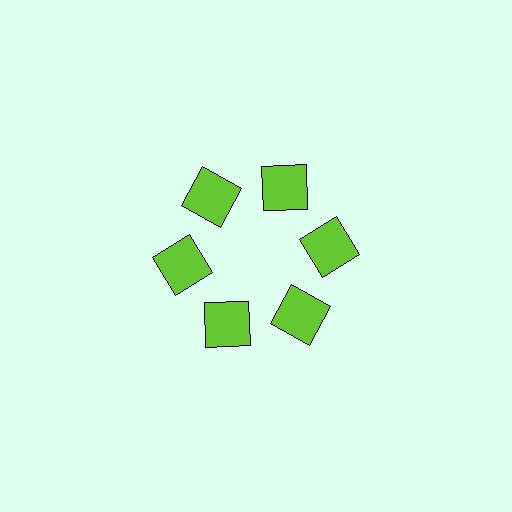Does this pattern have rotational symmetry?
Yes, this pattern has 6-fold rotational symmetry. It looks the same after rotating 60 degrees around the center.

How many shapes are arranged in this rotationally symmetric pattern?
There are 6 shapes, arranged in 6 groups of 1.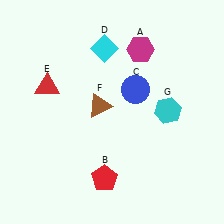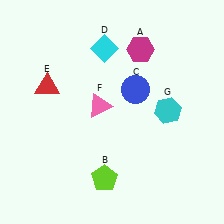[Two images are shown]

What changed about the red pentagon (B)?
In Image 1, B is red. In Image 2, it changed to lime.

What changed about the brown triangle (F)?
In Image 1, F is brown. In Image 2, it changed to pink.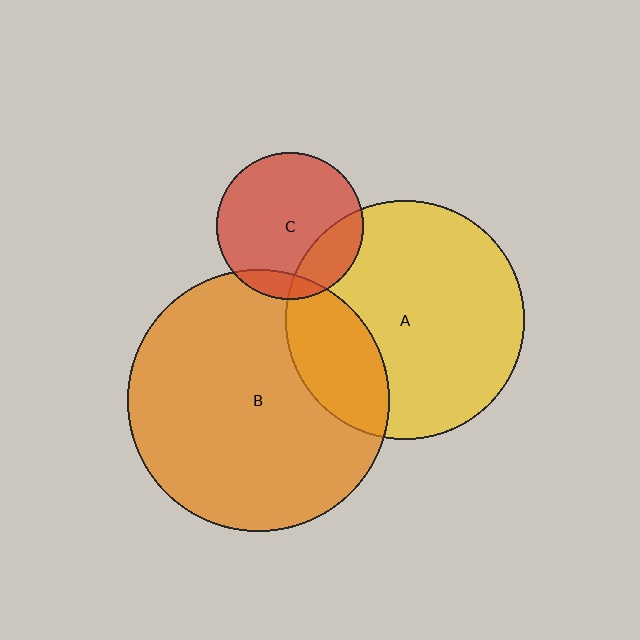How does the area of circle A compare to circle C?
Approximately 2.6 times.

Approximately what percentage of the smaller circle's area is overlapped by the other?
Approximately 10%.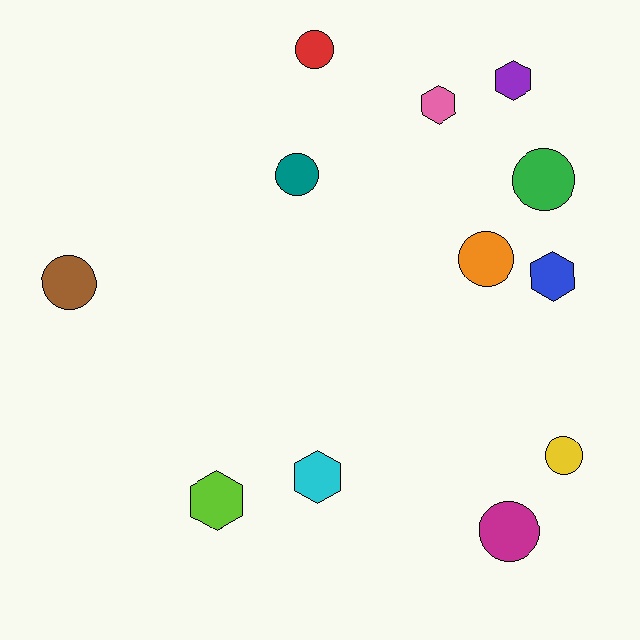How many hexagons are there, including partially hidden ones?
There are 5 hexagons.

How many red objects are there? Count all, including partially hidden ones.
There is 1 red object.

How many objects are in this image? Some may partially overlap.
There are 12 objects.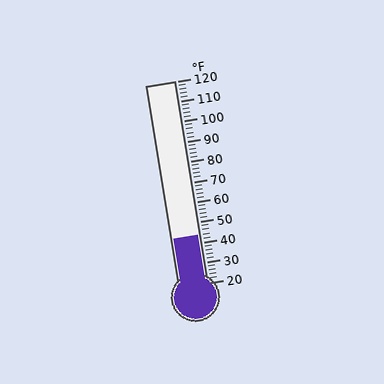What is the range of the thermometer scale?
The thermometer scale ranges from 20°F to 120°F.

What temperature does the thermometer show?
The thermometer shows approximately 44°F.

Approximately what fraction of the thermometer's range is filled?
The thermometer is filled to approximately 25% of its range.